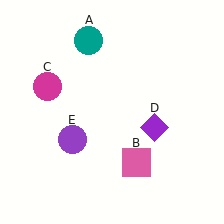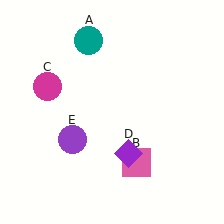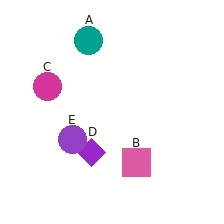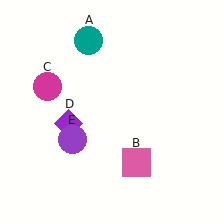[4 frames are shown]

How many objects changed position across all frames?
1 object changed position: purple diamond (object D).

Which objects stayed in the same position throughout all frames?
Teal circle (object A) and pink square (object B) and magenta circle (object C) and purple circle (object E) remained stationary.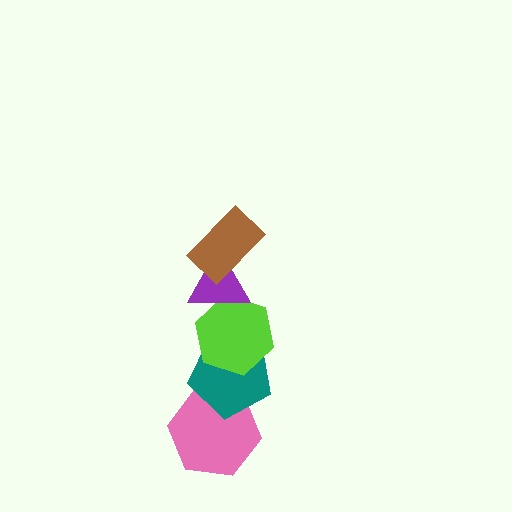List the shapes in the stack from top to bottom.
From top to bottom: the brown rectangle, the purple triangle, the lime hexagon, the teal pentagon, the pink hexagon.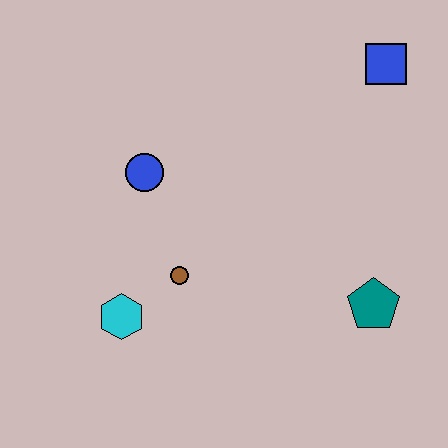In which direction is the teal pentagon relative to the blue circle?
The teal pentagon is to the right of the blue circle.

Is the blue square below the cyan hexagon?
No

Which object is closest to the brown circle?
The cyan hexagon is closest to the brown circle.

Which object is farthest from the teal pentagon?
The blue circle is farthest from the teal pentagon.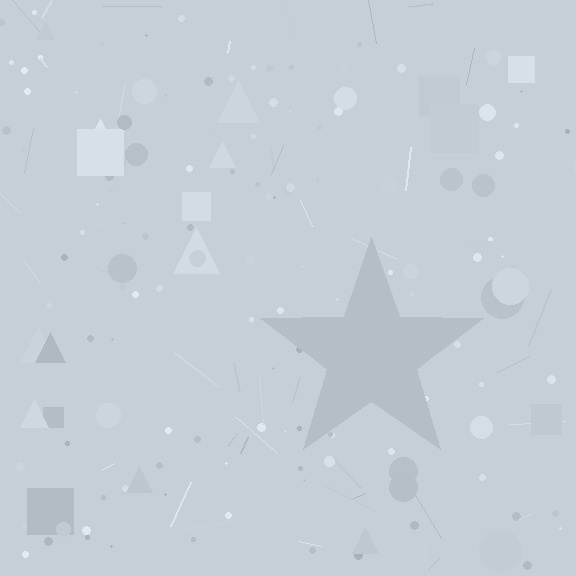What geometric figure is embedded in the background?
A star is embedded in the background.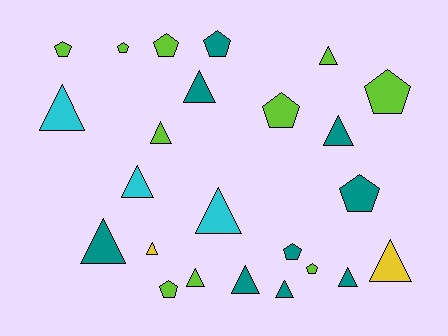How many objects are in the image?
There are 24 objects.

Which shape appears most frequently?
Triangle, with 14 objects.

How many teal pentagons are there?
There are 3 teal pentagons.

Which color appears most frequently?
Lime, with 10 objects.